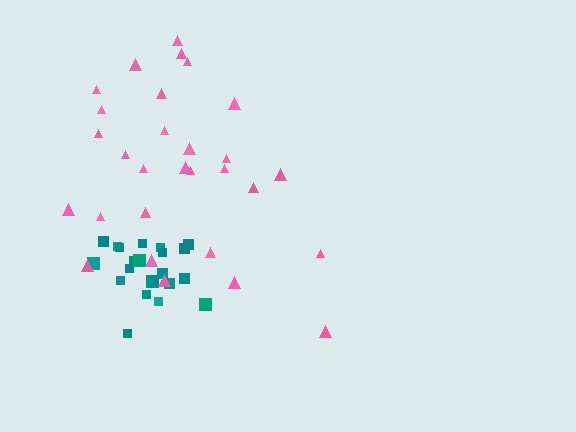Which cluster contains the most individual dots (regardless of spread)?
Pink (29).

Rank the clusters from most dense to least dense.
teal, pink.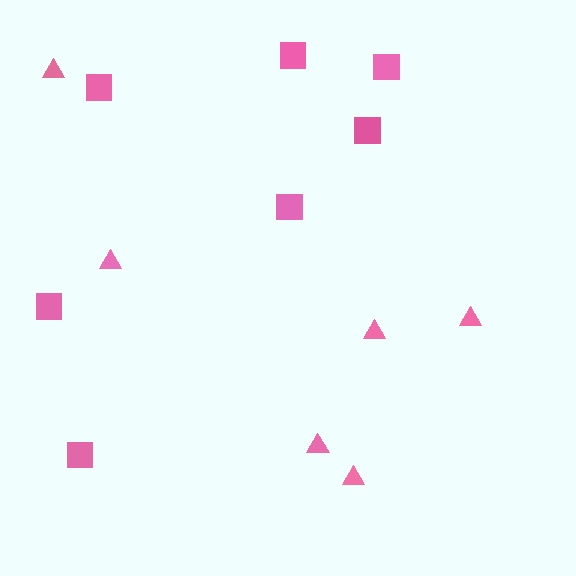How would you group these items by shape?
There are 2 groups: one group of triangles (6) and one group of squares (7).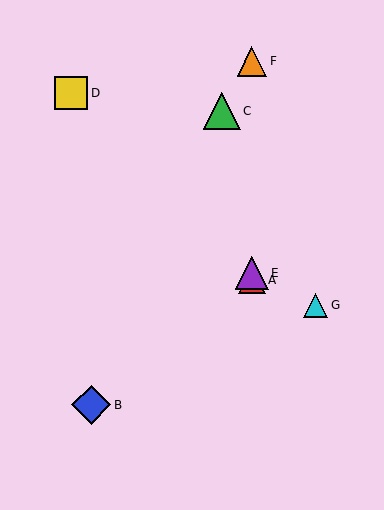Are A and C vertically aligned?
No, A is at x≈252 and C is at x≈222.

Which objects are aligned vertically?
Objects A, E, F are aligned vertically.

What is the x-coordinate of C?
Object C is at x≈222.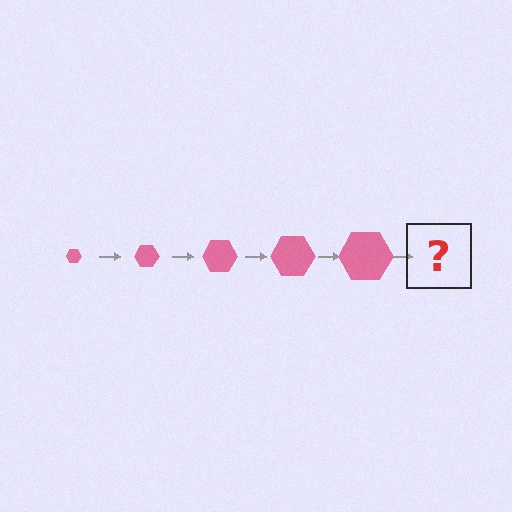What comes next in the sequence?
The next element should be a pink hexagon, larger than the previous one.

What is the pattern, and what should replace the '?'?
The pattern is that the hexagon gets progressively larger each step. The '?' should be a pink hexagon, larger than the previous one.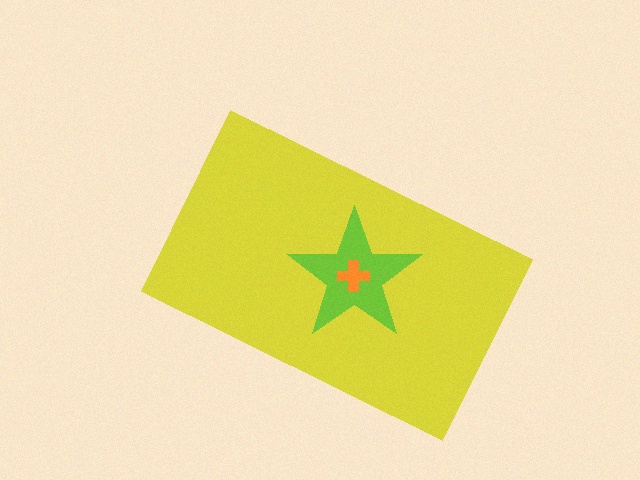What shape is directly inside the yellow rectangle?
The lime star.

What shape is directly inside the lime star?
The orange cross.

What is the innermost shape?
The orange cross.